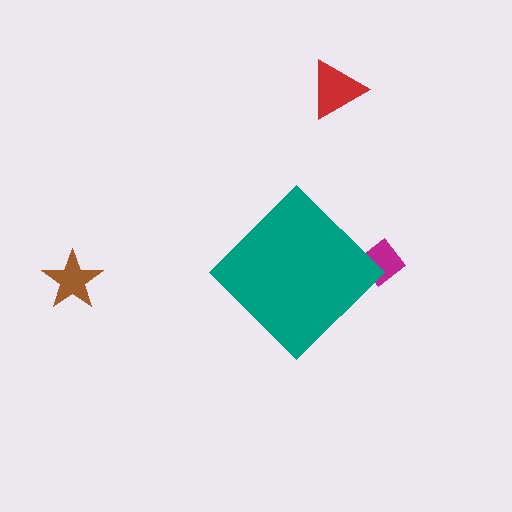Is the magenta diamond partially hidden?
Yes, the magenta diamond is partially hidden behind the teal diamond.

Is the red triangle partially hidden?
No, the red triangle is fully visible.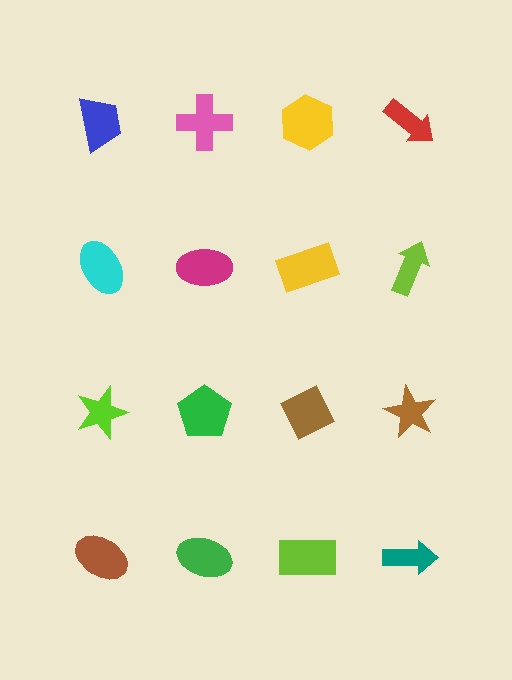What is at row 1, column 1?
A blue trapezoid.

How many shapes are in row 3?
4 shapes.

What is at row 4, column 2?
A green ellipse.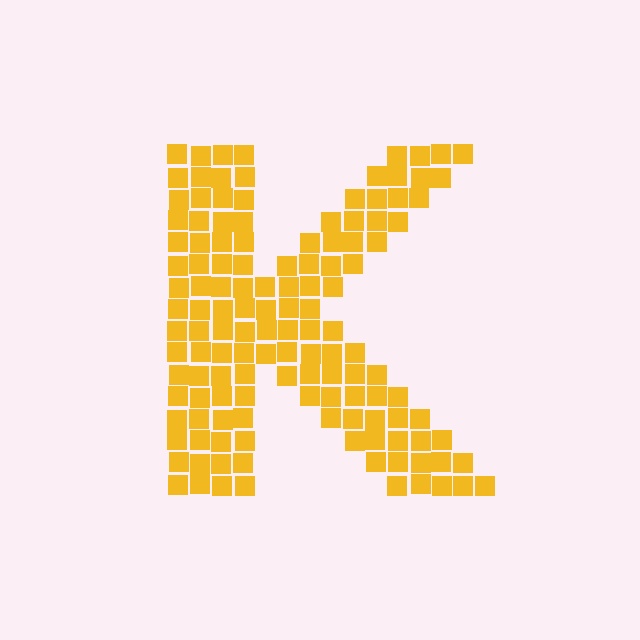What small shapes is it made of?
It is made of small squares.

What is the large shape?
The large shape is the letter K.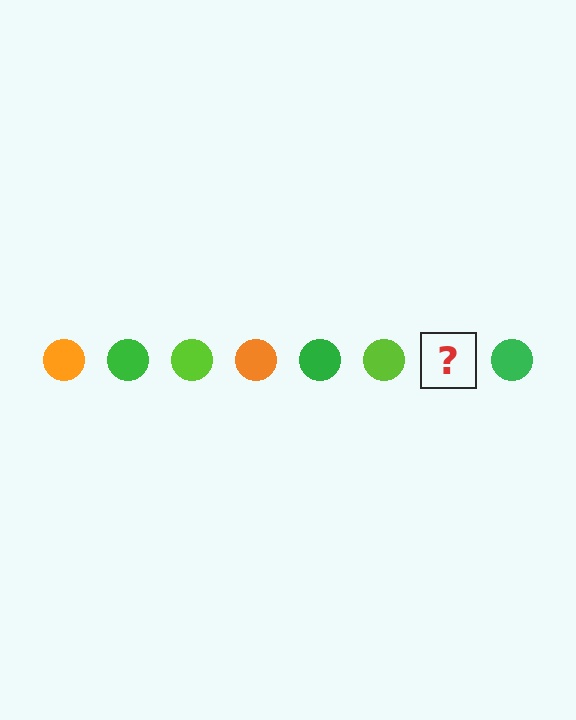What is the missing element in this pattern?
The missing element is an orange circle.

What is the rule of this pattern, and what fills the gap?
The rule is that the pattern cycles through orange, green, lime circles. The gap should be filled with an orange circle.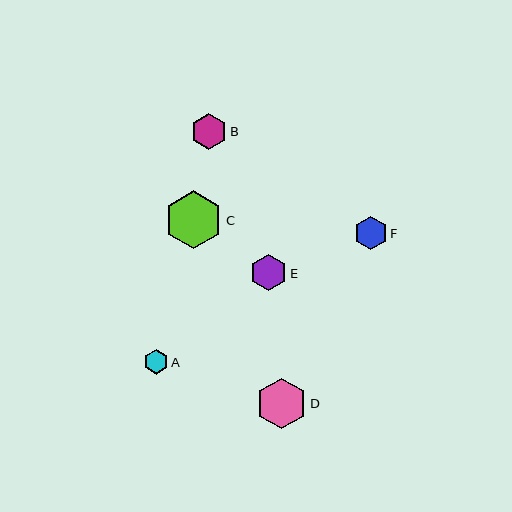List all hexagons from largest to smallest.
From largest to smallest: C, D, E, B, F, A.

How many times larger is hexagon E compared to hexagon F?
Hexagon E is approximately 1.1 times the size of hexagon F.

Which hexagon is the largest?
Hexagon C is the largest with a size of approximately 58 pixels.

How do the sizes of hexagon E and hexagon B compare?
Hexagon E and hexagon B are approximately the same size.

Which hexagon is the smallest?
Hexagon A is the smallest with a size of approximately 24 pixels.